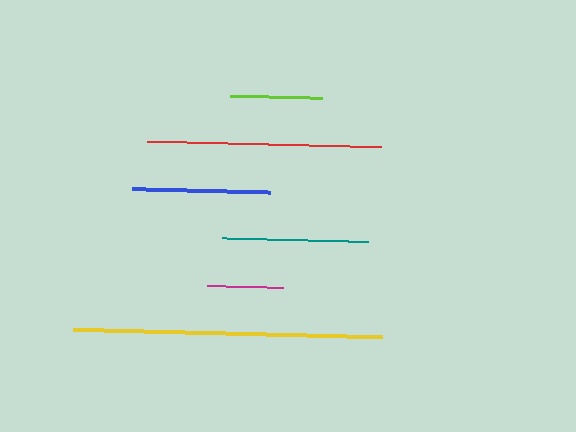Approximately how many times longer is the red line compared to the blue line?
The red line is approximately 1.7 times the length of the blue line.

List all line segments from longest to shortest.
From longest to shortest: yellow, red, teal, blue, lime, magenta.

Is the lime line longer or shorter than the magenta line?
The lime line is longer than the magenta line.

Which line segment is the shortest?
The magenta line is the shortest at approximately 76 pixels.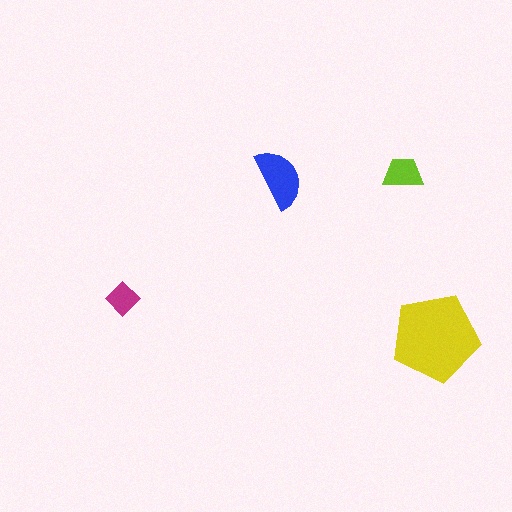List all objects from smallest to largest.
The magenta diamond, the lime trapezoid, the blue semicircle, the yellow pentagon.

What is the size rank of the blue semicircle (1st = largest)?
2nd.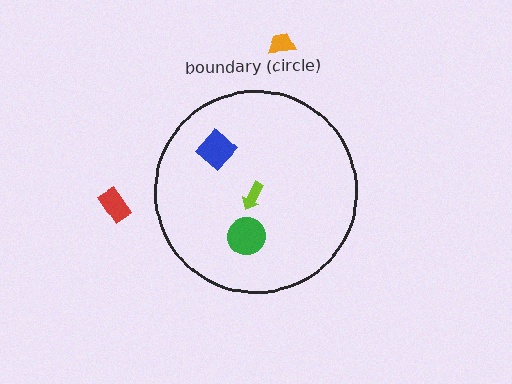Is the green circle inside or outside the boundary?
Inside.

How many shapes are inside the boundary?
3 inside, 2 outside.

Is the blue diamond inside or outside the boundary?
Inside.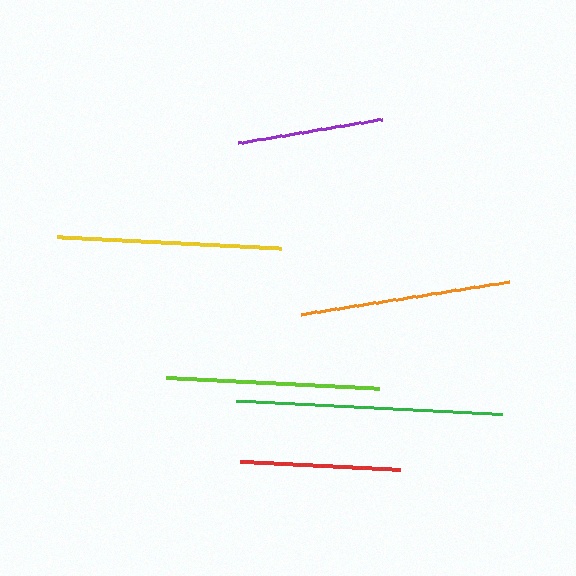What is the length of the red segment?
The red segment is approximately 160 pixels long.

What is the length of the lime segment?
The lime segment is approximately 213 pixels long.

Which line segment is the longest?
The green line is the longest at approximately 266 pixels.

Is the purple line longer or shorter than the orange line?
The orange line is longer than the purple line.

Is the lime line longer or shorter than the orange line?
The lime line is longer than the orange line.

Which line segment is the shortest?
The purple line is the shortest at approximately 146 pixels.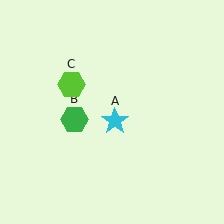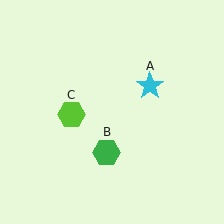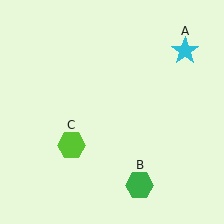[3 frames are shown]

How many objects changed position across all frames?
3 objects changed position: cyan star (object A), green hexagon (object B), lime hexagon (object C).